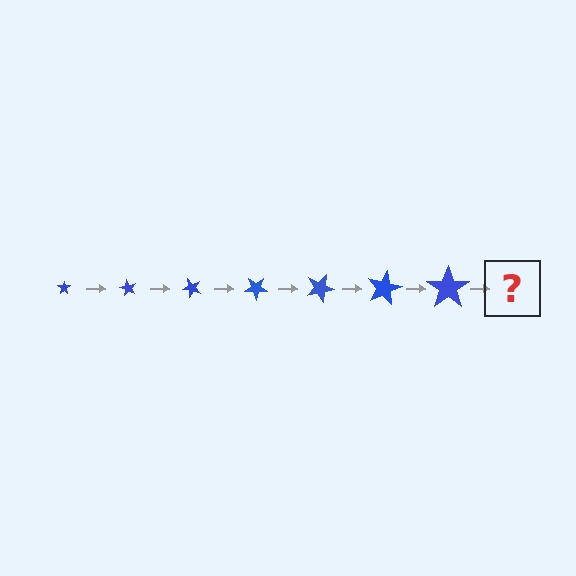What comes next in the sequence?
The next element should be a star, larger than the previous one and rotated 420 degrees from the start.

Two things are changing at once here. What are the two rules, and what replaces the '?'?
The two rules are that the star grows larger each step and it rotates 60 degrees each step. The '?' should be a star, larger than the previous one and rotated 420 degrees from the start.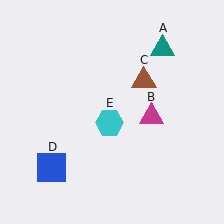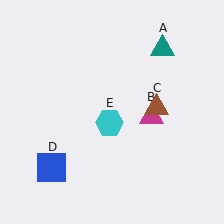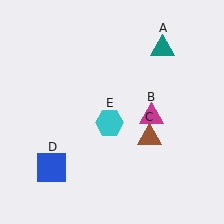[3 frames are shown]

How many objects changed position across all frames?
1 object changed position: brown triangle (object C).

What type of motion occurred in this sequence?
The brown triangle (object C) rotated clockwise around the center of the scene.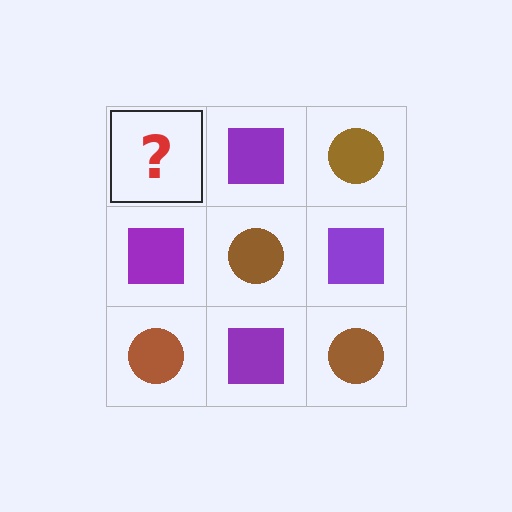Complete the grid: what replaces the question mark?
The question mark should be replaced with a brown circle.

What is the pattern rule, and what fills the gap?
The rule is that it alternates brown circle and purple square in a checkerboard pattern. The gap should be filled with a brown circle.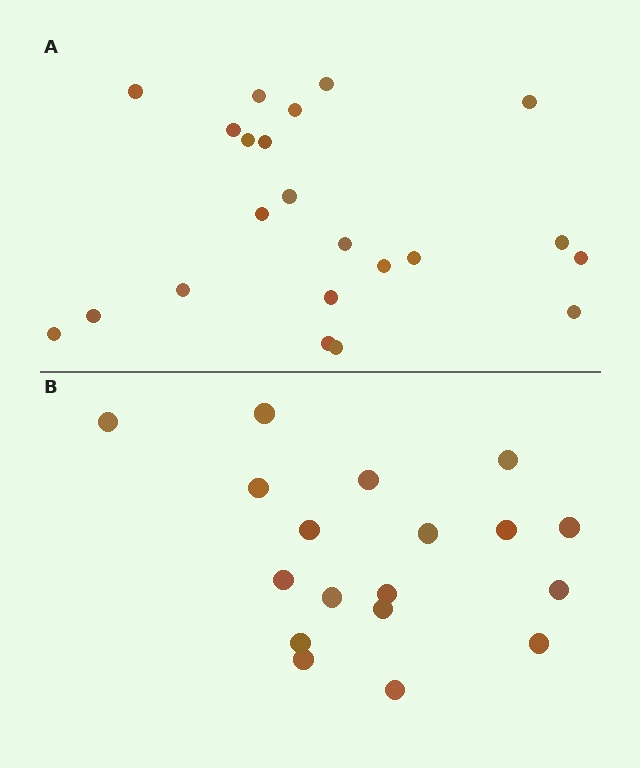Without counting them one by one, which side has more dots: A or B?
Region A (the top region) has more dots.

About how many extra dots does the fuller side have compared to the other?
Region A has about 4 more dots than region B.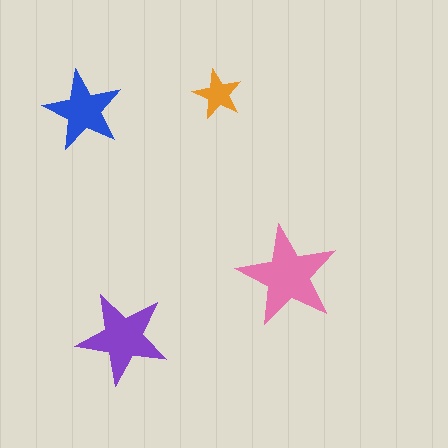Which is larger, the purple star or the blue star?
The purple one.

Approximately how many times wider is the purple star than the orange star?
About 2 times wider.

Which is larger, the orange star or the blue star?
The blue one.